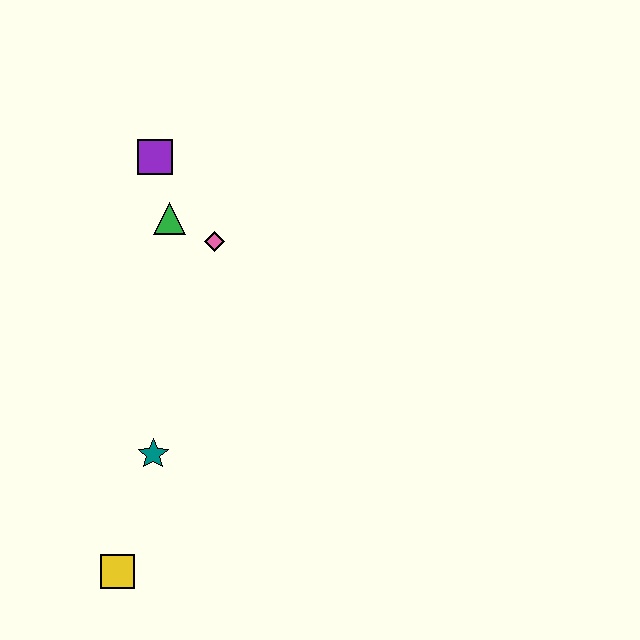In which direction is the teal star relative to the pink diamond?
The teal star is below the pink diamond.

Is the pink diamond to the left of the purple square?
No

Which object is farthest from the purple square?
The yellow square is farthest from the purple square.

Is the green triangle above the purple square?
No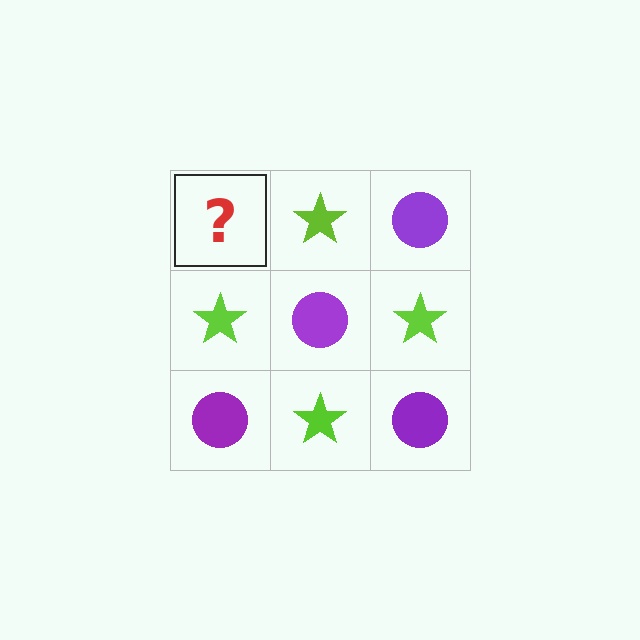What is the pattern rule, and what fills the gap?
The rule is that it alternates purple circle and lime star in a checkerboard pattern. The gap should be filled with a purple circle.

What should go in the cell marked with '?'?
The missing cell should contain a purple circle.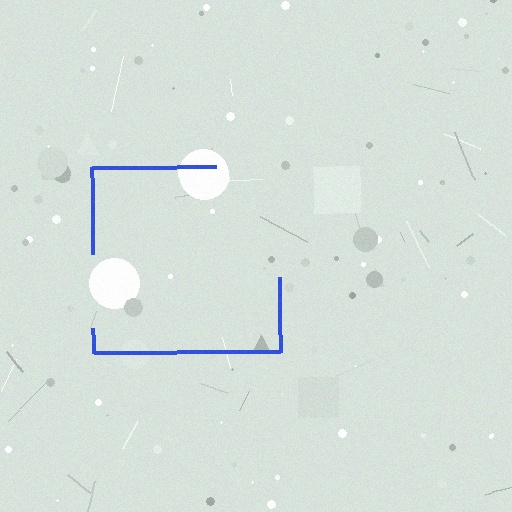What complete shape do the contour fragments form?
The contour fragments form a square.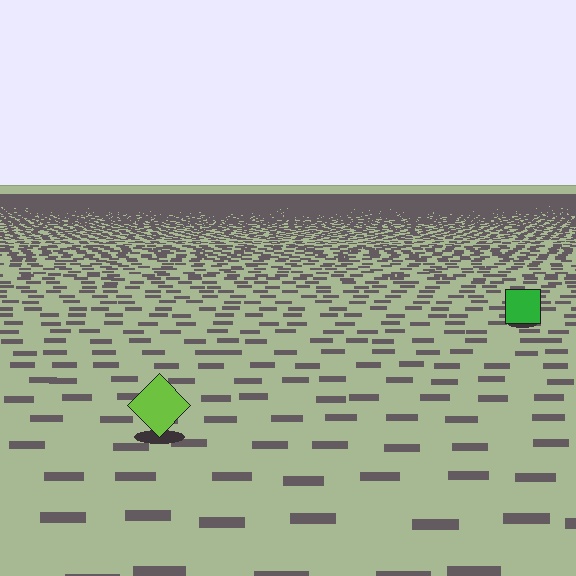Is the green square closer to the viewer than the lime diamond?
No. The lime diamond is closer — you can tell from the texture gradient: the ground texture is coarser near it.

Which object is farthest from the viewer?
The green square is farthest from the viewer. It appears smaller and the ground texture around it is denser.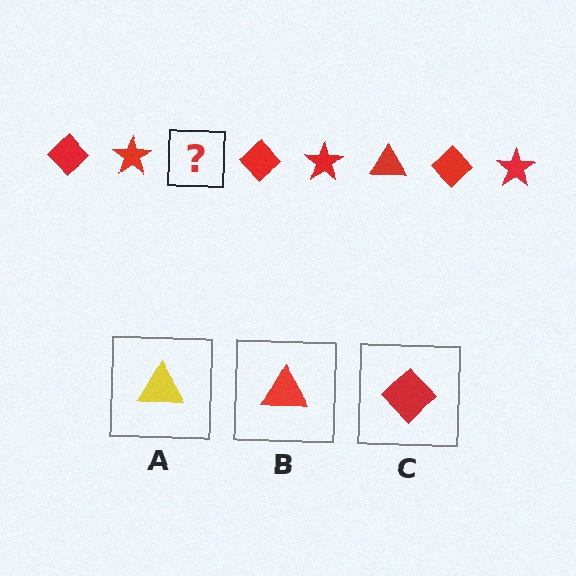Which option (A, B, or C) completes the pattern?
B.